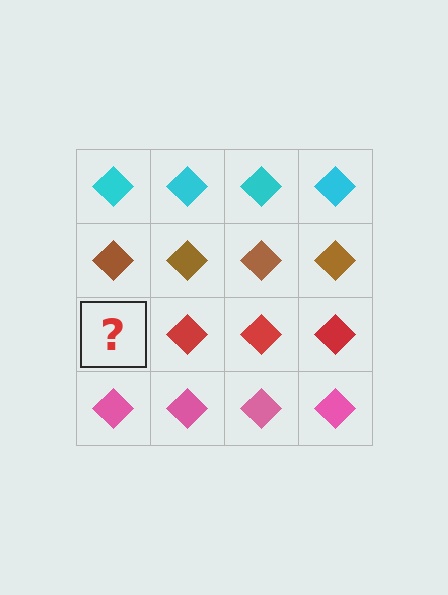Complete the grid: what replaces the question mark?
The question mark should be replaced with a red diamond.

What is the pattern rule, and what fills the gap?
The rule is that each row has a consistent color. The gap should be filled with a red diamond.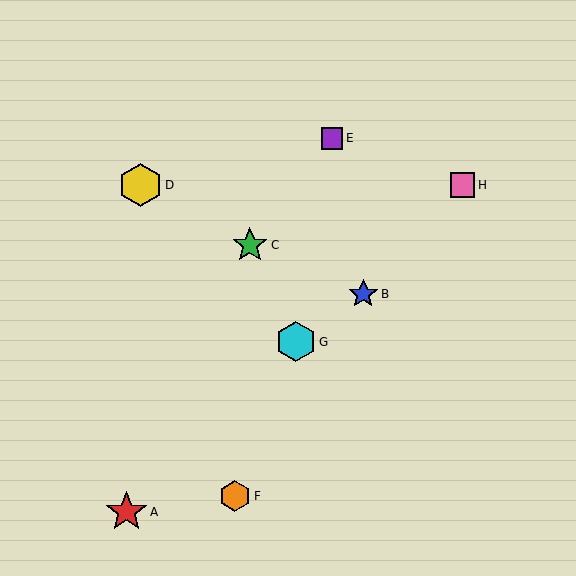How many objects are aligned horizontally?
2 objects (D, H) are aligned horizontally.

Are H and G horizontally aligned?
No, H is at y≈185 and G is at y≈342.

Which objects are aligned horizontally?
Objects D, H are aligned horizontally.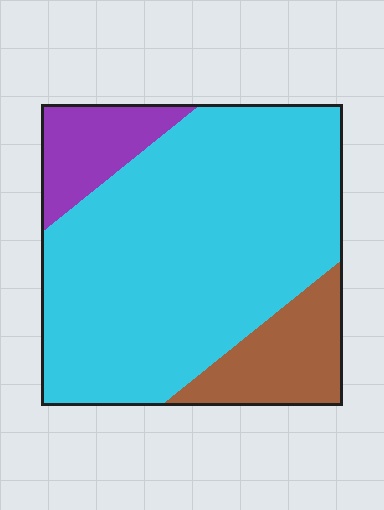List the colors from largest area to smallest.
From largest to smallest: cyan, brown, purple.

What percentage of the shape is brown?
Brown covers roughly 15% of the shape.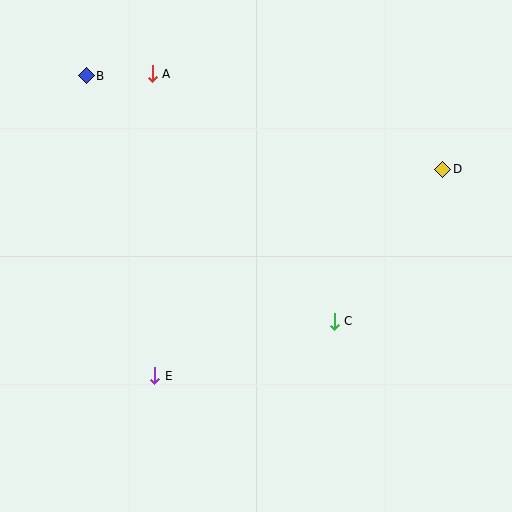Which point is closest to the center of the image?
Point C at (334, 321) is closest to the center.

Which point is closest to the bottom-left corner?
Point E is closest to the bottom-left corner.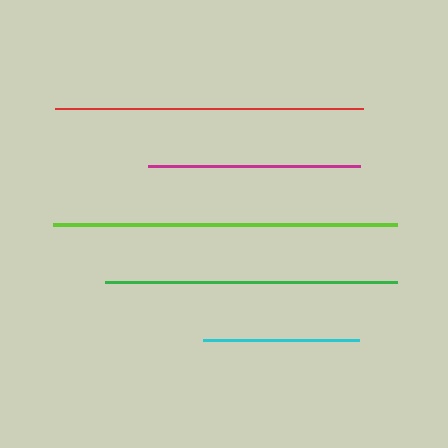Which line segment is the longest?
The lime line is the longest at approximately 344 pixels.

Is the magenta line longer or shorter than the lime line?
The lime line is longer than the magenta line.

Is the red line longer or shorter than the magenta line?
The red line is longer than the magenta line.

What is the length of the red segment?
The red segment is approximately 308 pixels long.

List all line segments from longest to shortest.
From longest to shortest: lime, red, green, magenta, cyan.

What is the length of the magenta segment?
The magenta segment is approximately 213 pixels long.